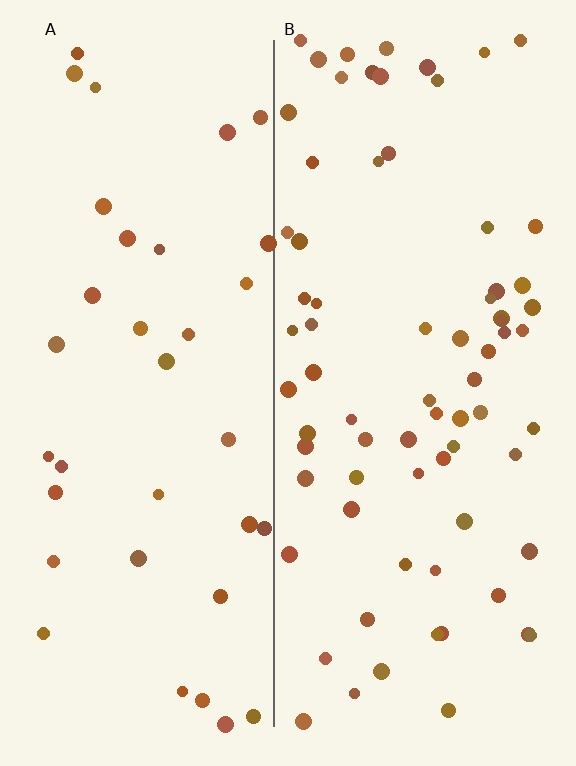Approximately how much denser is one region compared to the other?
Approximately 2.1× — region B over region A.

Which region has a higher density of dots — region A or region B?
B (the right).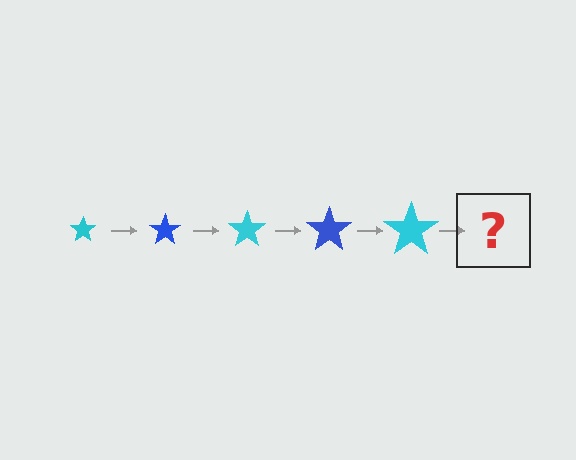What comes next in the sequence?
The next element should be a blue star, larger than the previous one.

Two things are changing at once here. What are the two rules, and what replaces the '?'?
The two rules are that the star grows larger each step and the color cycles through cyan and blue. The '?' should be a blue star, larger than the previous one.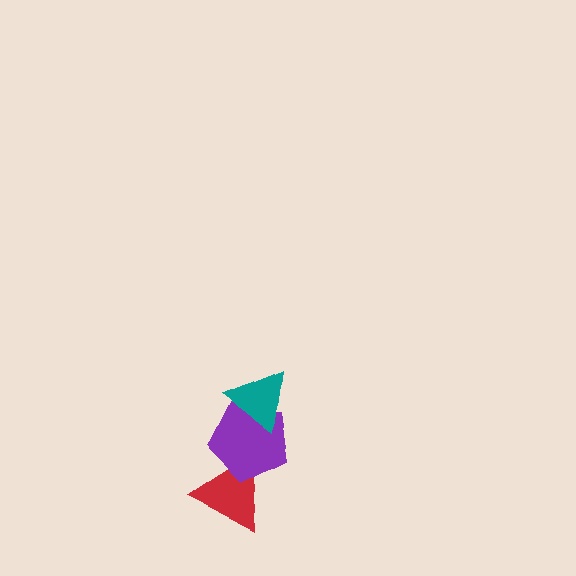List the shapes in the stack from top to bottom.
From top to bottom: the teal triangle, the purple pentagon, the red triangle.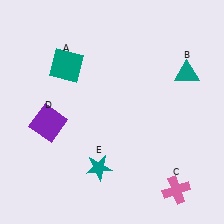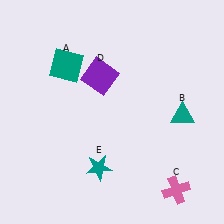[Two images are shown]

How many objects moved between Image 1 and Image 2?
2 objects moved between the two images.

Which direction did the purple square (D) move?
The purple square (D) moved right.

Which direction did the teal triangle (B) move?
The teal triangle (B) moved down.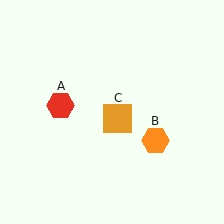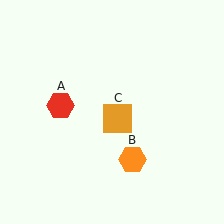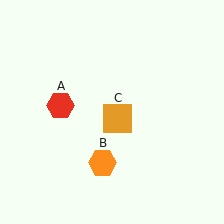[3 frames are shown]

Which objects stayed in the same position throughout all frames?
Red hexagon (object A) and orange square (object C) remained stationary.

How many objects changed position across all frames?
1 object changed position: orange hexagon (object B).